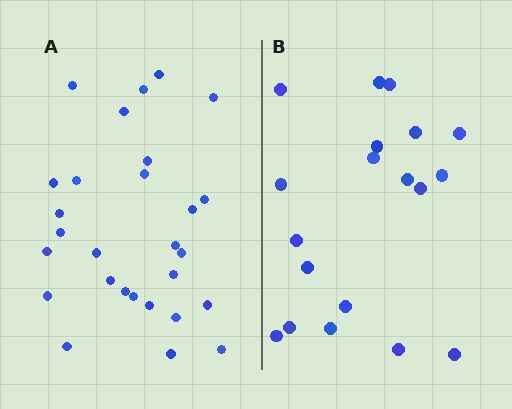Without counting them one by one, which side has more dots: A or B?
Region A (the left region) has more dots.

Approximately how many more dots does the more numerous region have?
Region A has roughly 8 or so more dots than region B.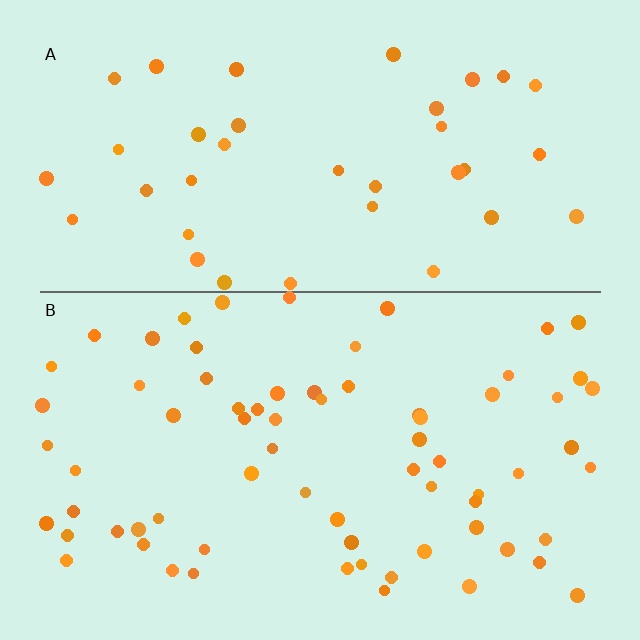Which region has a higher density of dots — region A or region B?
B (the bottom).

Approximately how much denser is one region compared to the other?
Approximately 1.8× — region B over region A.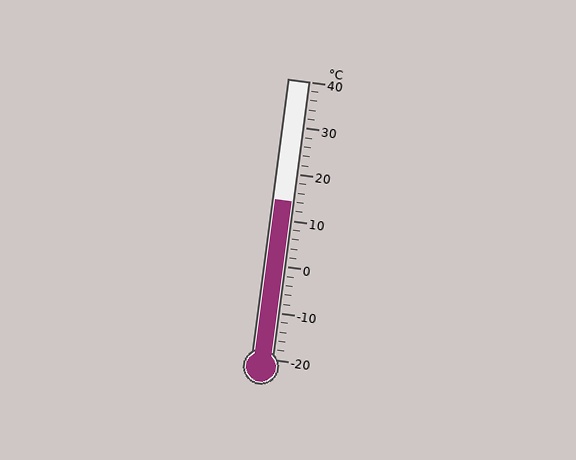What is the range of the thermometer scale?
The thermometer scale ranges from -20°C to 40°C.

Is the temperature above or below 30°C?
The temperature is below 30°C.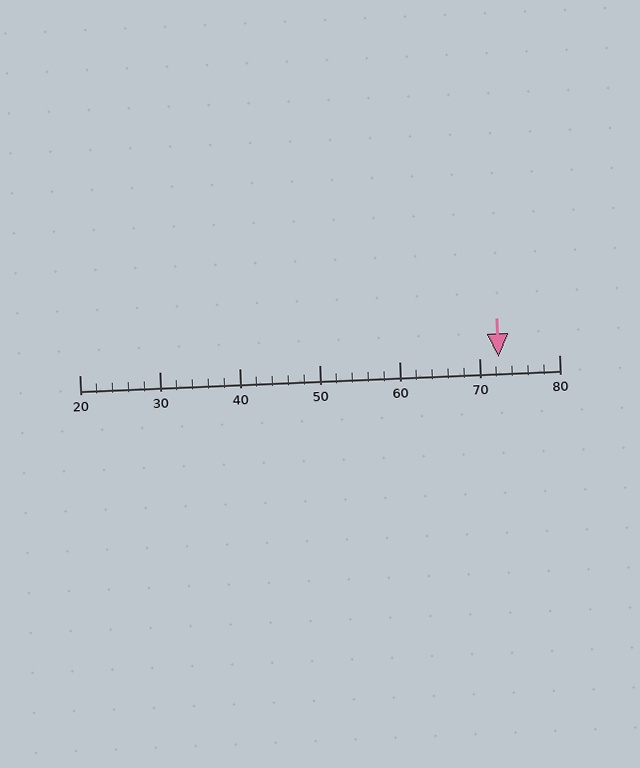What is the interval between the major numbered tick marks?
The major tick marks are spaced 10 units apart.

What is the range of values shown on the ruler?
The ruler shows values from 20 to 80.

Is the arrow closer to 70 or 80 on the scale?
The arrow is closer to 70.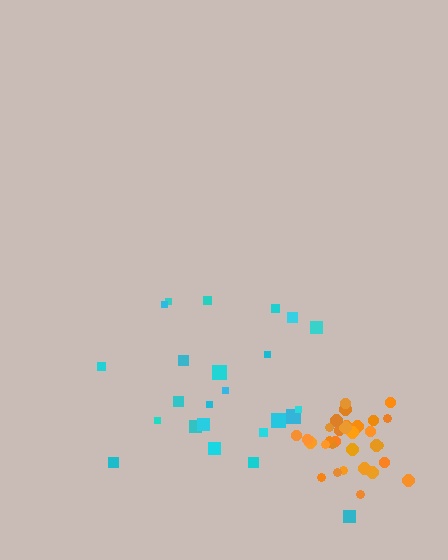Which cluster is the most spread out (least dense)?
Cyan.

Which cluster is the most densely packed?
Orange.